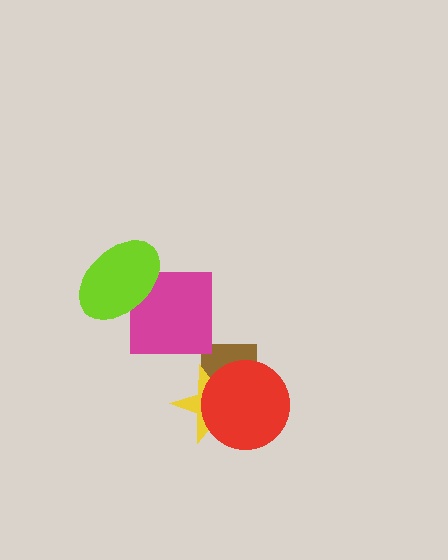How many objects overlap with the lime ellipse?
1 object overlaps with the lime ellipse.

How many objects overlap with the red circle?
2 objects overlap with the red circle.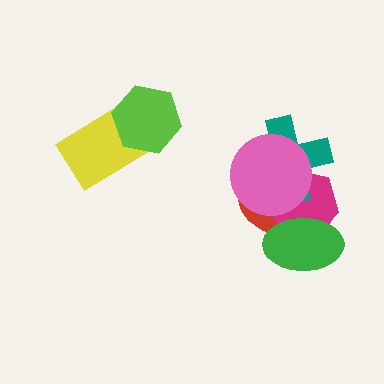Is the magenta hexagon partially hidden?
Yes, it is partially covered by another shape.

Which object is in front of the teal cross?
The pink circle is in front of the teal cross.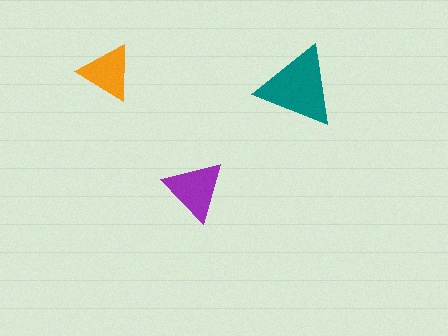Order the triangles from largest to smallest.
the teal one, the purple one, the orange one.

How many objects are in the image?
There are 3 objects in the image.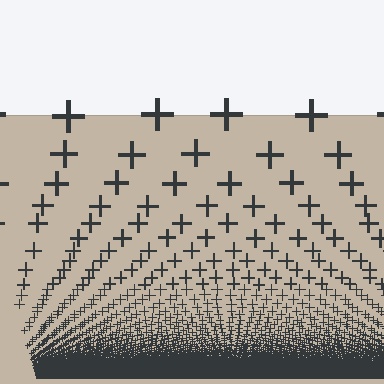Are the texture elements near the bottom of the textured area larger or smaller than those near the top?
Smaller. The gradient is inverted — elements near the bottom are smaller and denser.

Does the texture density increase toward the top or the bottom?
Density increases toward the bottom.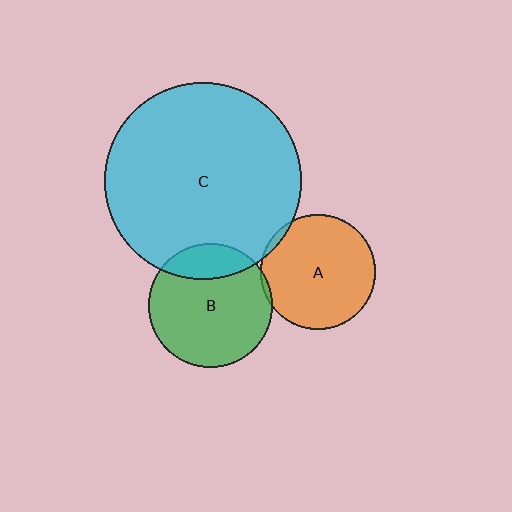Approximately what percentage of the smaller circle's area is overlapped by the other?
Approximately 20%.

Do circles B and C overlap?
Yes.